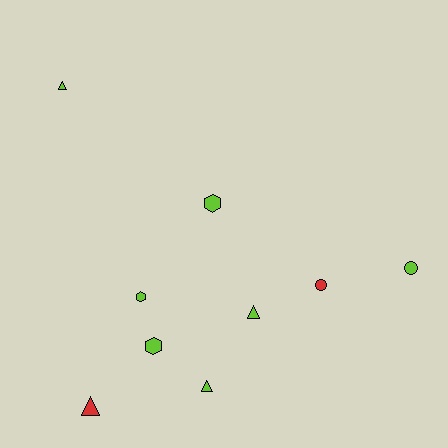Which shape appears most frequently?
Triangle, with 4 objects.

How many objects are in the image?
There are 9 objects.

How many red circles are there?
There is 1 red circle.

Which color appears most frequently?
Lime, with 7 objects.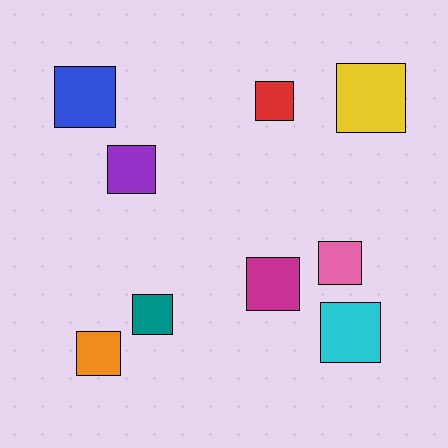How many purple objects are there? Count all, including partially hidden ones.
There is 1 purple object.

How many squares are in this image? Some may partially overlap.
There are 9 squares.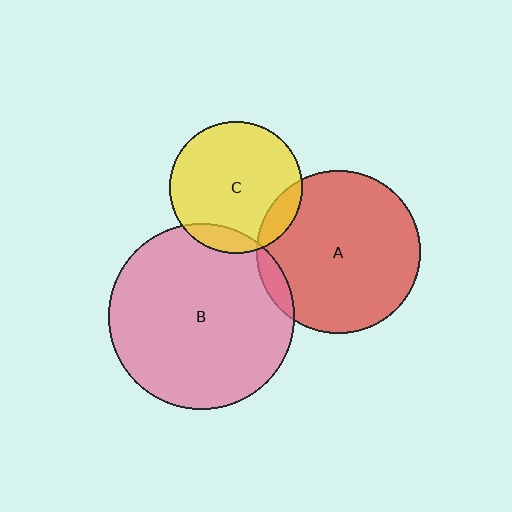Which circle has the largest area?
Circle B (pink).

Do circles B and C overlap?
Yes.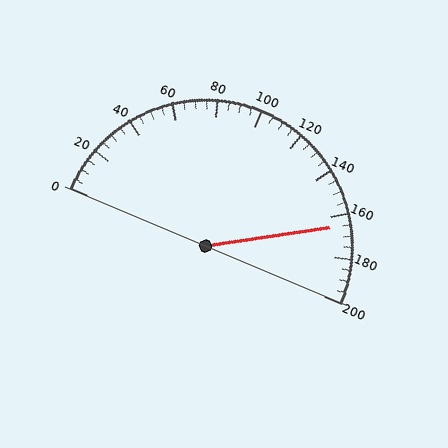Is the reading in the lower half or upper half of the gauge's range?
The reading is in the upper half of the range (0 to 200).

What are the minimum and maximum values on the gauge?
The gauge ranges from 0 to 200.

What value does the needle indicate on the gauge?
The needle indicates approximately 165.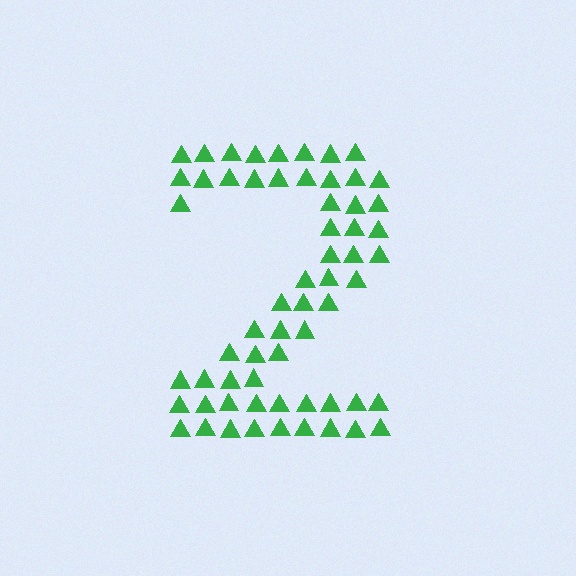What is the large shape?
The large shape is the digit 2.